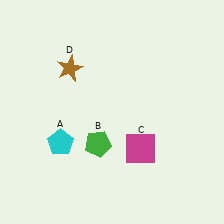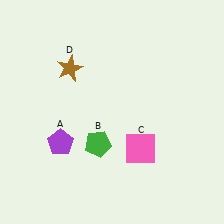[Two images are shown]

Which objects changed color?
A changed from cyan to purple. C changed from magenta to pink.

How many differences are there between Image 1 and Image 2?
There are 2 differences between the two images.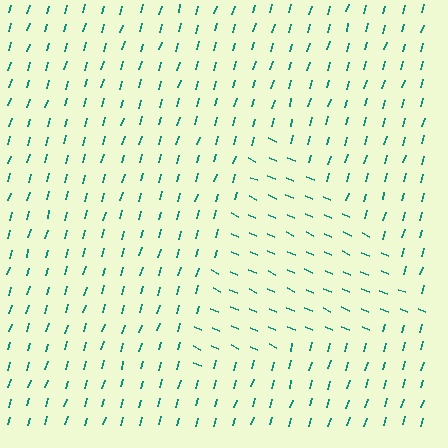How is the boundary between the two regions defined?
The boundary is defined purely by a change in line orientation (approximately 83 degrees difference). All lines are the same color and thickness.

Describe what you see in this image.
The image is filled with small teal line segments. A triangle region in the image has lines oriented differently from the surrounding lines, creating a visible texture boundary.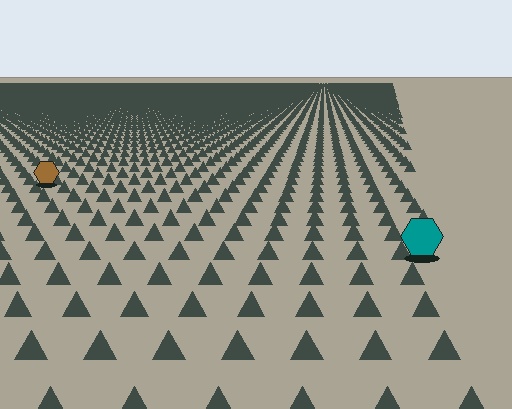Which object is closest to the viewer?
The teal hexagon is closest. The texture marks near it are larger and more spread out.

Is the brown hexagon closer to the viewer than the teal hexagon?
No. The teal hexagon is closer — you can tell from the texture gradient: the ground texture is coarser near it.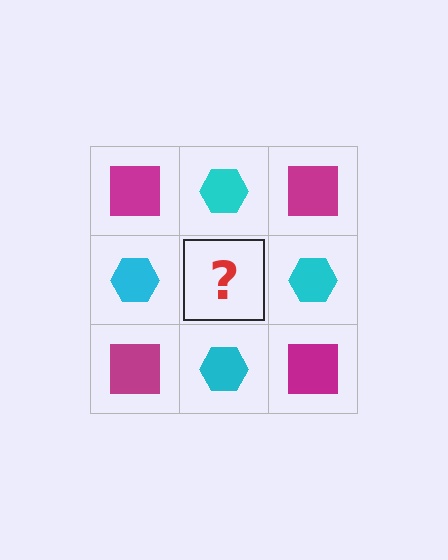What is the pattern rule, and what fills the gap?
The rule is that it alternates magenta square and cyan hexagon in a checkerboard pattern. The gap should be filled with a magenta square.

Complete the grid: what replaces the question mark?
The question mark should be replaced with a magenta square.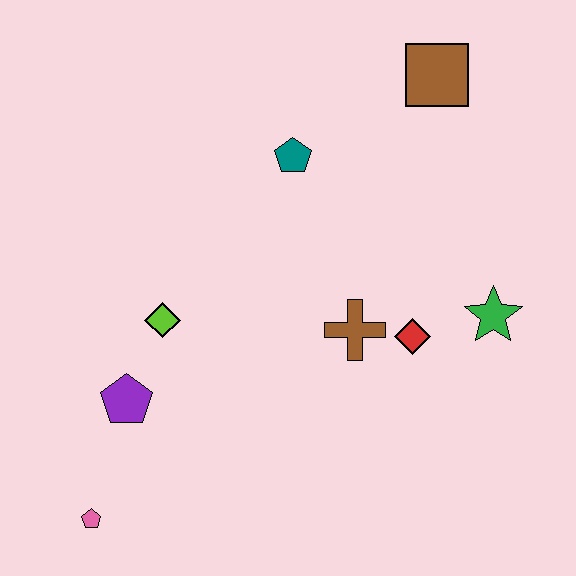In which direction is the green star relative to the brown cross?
The green star is to the right of the brown cross.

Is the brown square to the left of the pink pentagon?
No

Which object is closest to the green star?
The red diamond is closest to the green star.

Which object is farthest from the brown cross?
The pink pentagon is farthest from the brown cross.